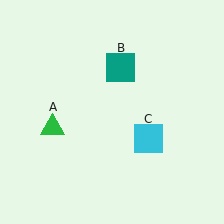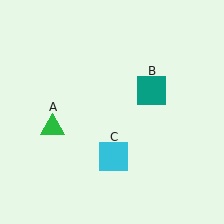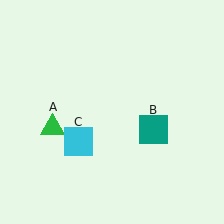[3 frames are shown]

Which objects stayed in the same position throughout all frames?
Green triangle (object A) remained stationary.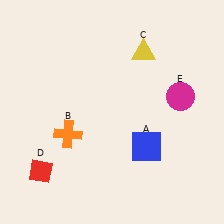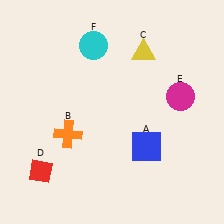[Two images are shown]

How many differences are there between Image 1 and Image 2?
There is 1 difference between the two images.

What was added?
A cyan circle (F) was added in Image 2.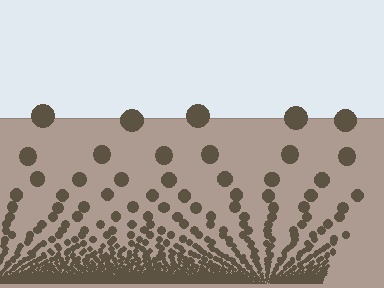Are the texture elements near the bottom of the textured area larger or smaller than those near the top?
Smaller. The gradient is inverted — elements near the bottom are smaller and denser.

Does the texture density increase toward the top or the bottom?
Density increases toward the bottom.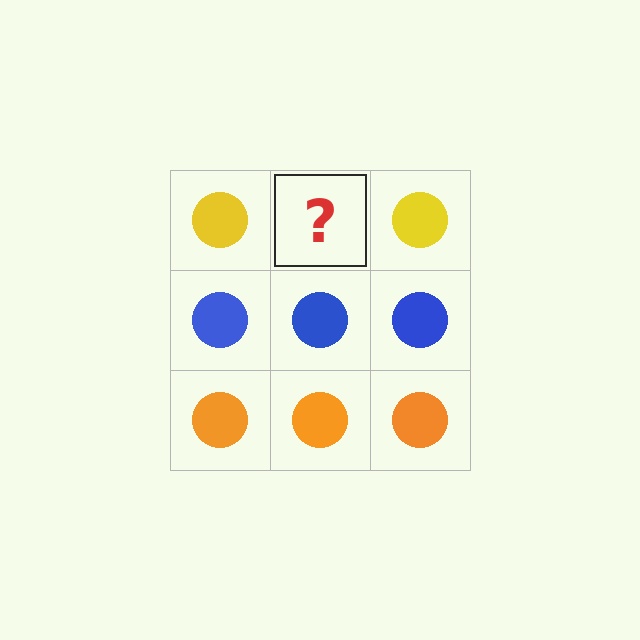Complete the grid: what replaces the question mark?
The question mark should be replaced with a yellow circle.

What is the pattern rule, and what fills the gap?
The rule is that each row has a consistent color. The gap should be filled with a yellow circle.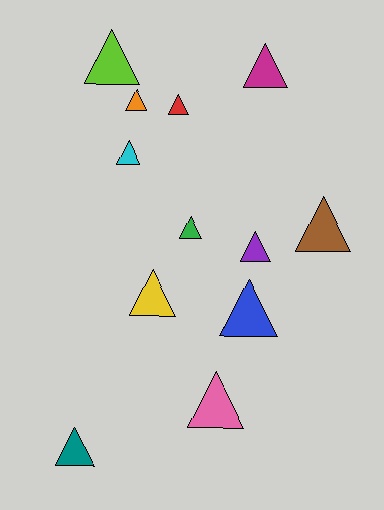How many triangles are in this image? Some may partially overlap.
There are 12 triangles.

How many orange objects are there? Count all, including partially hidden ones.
There is 1 orange object.